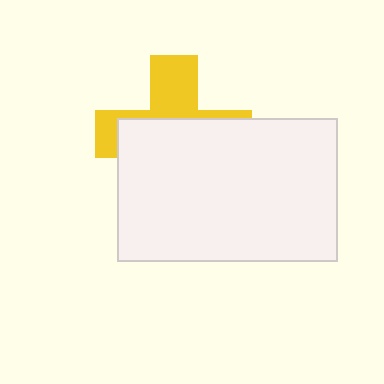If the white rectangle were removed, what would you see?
You would see the complete yellow cross.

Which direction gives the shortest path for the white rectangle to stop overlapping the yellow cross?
Moving down gives the shortest separation.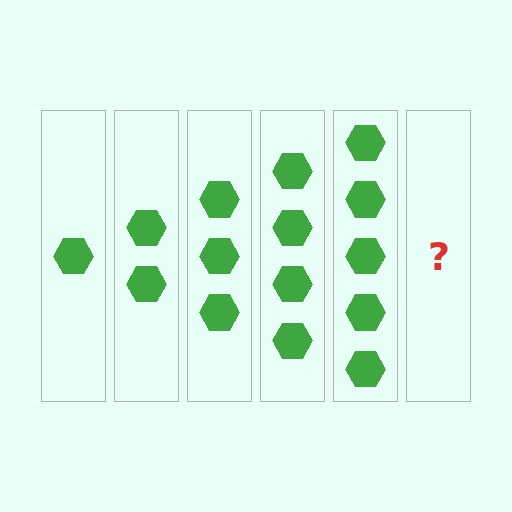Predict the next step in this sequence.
The next step is 6 hexagons.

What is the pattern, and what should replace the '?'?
The pattern is that each step adds one more hexagon. The '?' should be 6 hexagons.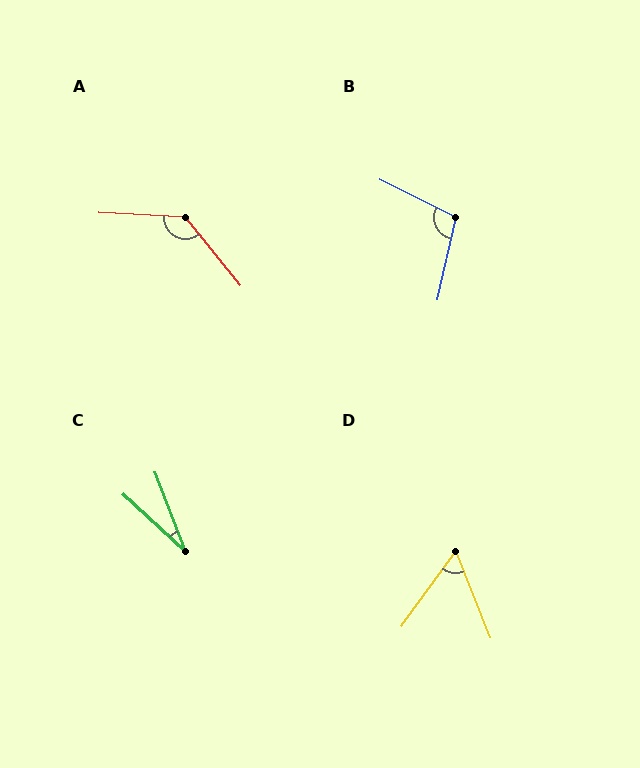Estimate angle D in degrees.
Approximately 58 degrees.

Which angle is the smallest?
C, at approximately 27 degrees.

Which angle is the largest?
A, at approximately 132 degrees.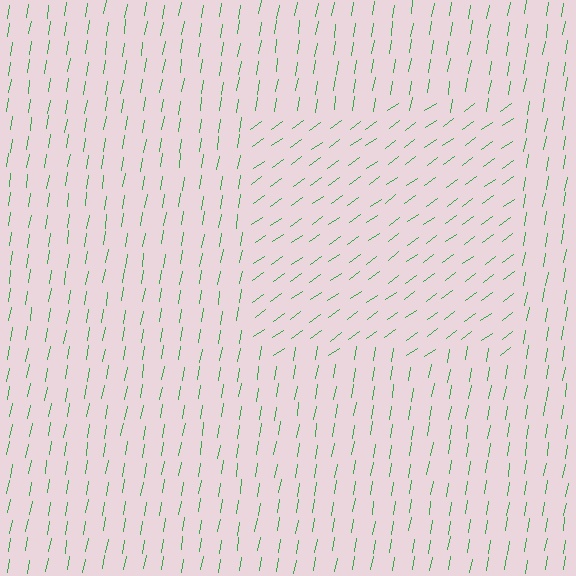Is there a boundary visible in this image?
Yes, there is a texture boundary formed by a change in line orientation.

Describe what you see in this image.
The image is filled with small green line segments. A rectangle region in the image has lines oriented differently from the surrounding lines, creating a visible texture boundary.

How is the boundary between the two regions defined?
The boundary is defined purely by a change in line orientation (approximately 45 degrees difference). All lines are the same color and thickness.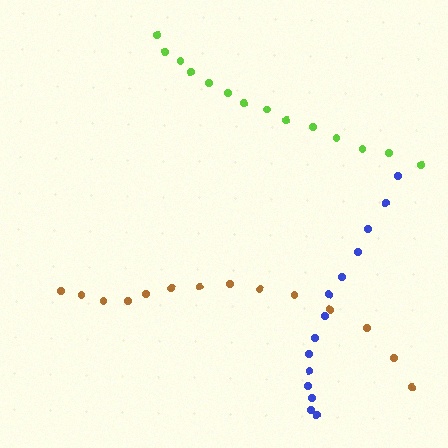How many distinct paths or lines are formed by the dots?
There are 3 distinct paths.